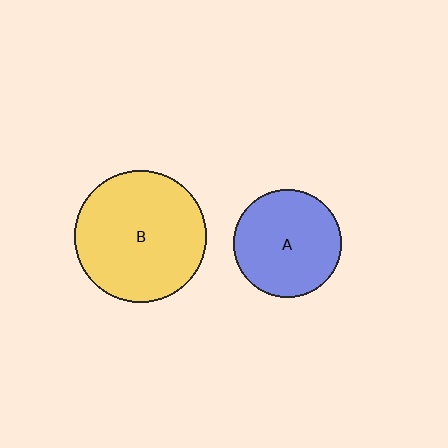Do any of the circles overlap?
No, none of the circles overlap.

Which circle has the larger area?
Circle B (yellow).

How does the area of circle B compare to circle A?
Approximately 1.5 times.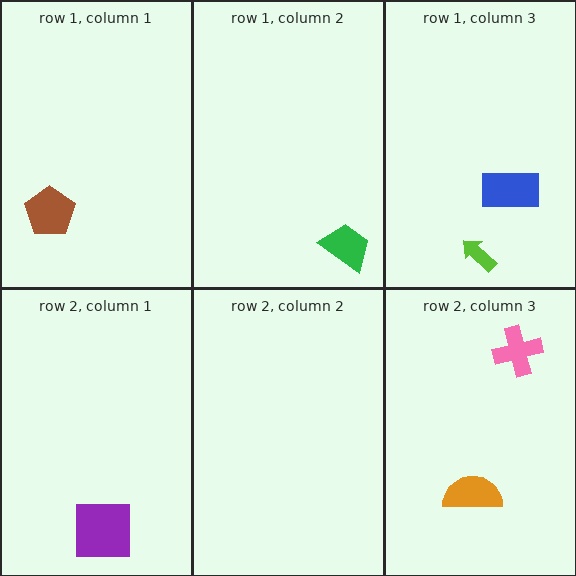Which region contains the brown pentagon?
The row 1, column 1 region.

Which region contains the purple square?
The row 2, column 1 region.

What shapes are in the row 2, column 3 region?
The orange semicircle, the pink cross.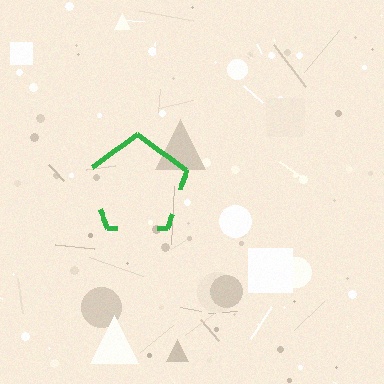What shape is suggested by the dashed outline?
The dashed outline suggests a pentagon.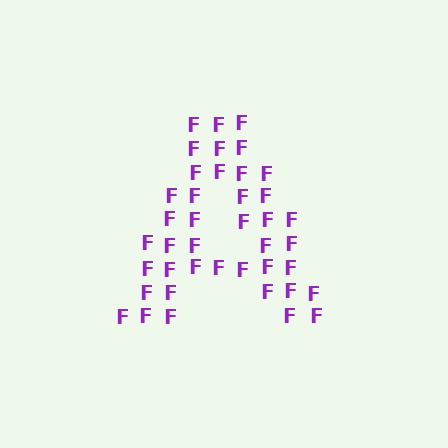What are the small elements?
The small elements are letter F's.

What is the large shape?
The large shape is the letter A.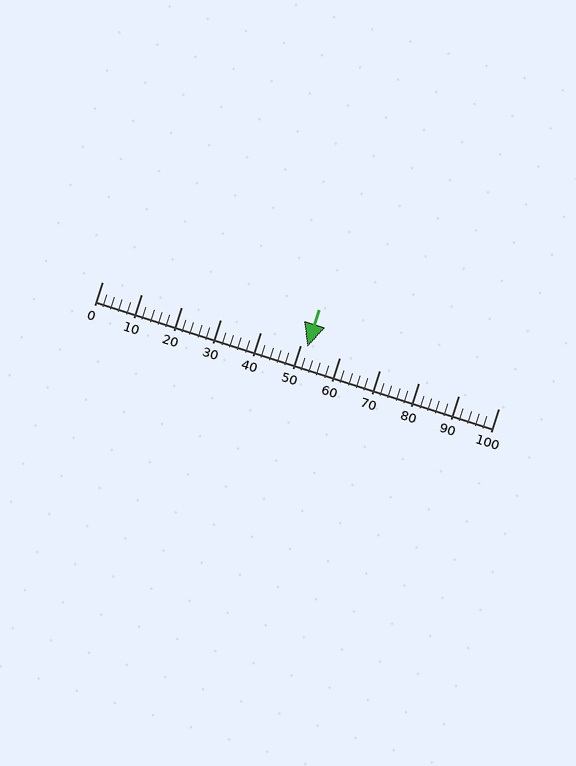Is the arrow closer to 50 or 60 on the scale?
The arrow is closer to 50.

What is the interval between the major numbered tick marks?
The major tick marks are spaced 10 units apart.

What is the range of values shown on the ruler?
The ruler shows values from 0 to 100.